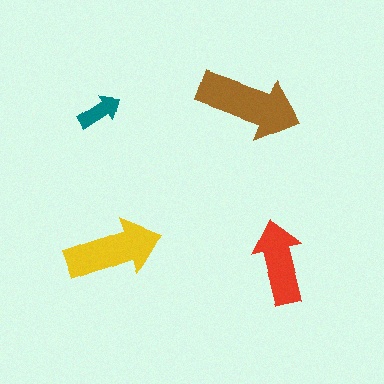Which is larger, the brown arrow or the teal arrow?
The brown one.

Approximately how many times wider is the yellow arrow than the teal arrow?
About 2 times wider.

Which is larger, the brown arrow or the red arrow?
The brown one.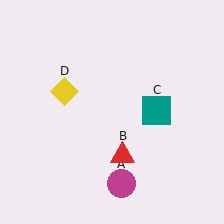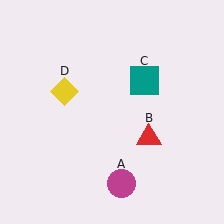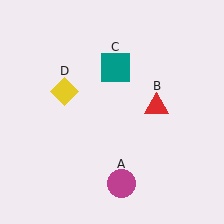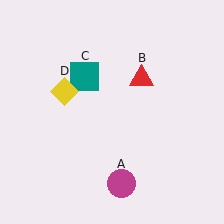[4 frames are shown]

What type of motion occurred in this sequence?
The red triangle (object B), teal square (object C) rotated counterclockwise around the center of the scene.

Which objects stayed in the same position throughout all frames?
Magenta circle (object A) and yellow diamond (object D) remained stationary.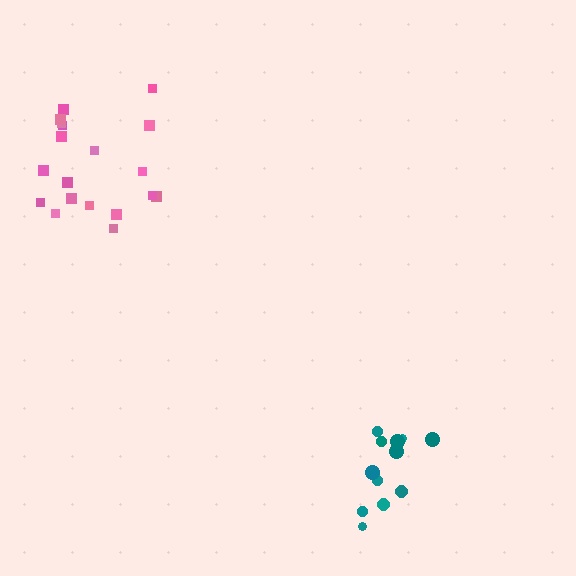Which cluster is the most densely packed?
Teal.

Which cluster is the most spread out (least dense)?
Pink.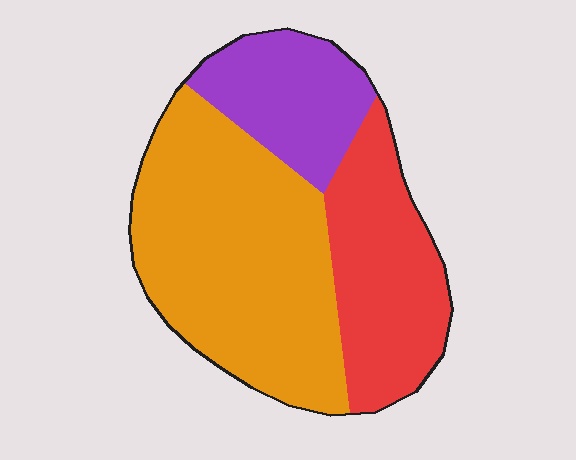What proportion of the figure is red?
Red takes up about one quarter (1/4) of the figure.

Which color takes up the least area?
Purple, at roughly 20%.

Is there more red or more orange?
Orange.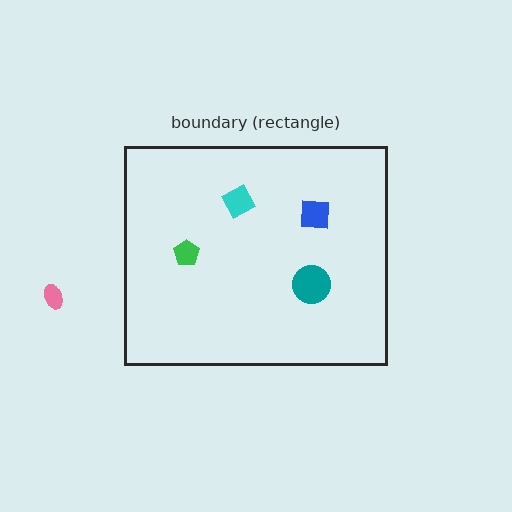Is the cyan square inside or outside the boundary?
Inside.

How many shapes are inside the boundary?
4 inside, 1 outside.